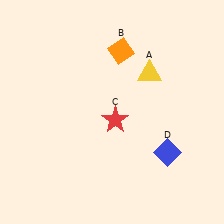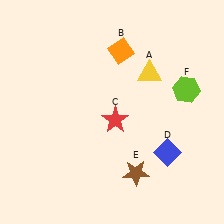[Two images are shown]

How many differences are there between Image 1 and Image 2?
There are 2 differences between the two images.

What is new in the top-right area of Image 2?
A lime hexagon (F) was added in the top-right area of Image 2.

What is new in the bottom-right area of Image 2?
A brown star (E) was added in the bottom-right area of Image 2.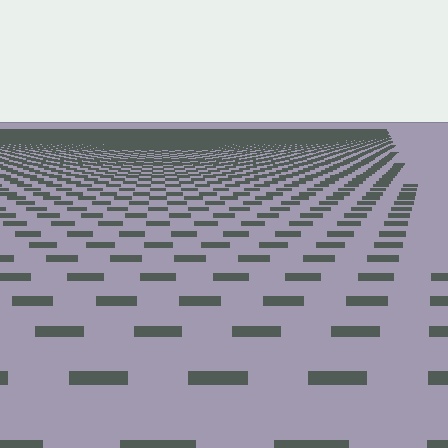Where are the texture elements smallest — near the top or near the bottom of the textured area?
Near the top.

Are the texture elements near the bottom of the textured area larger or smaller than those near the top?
Larger. Near the bottom, elements are closer to the viewer and appear at a bigger on-screen size.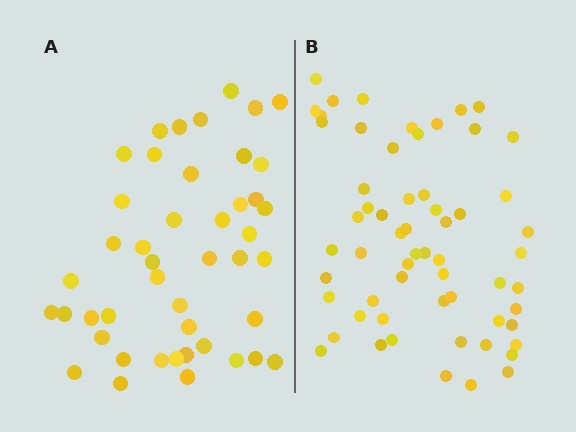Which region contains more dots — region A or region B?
Region B (the right region) has more dots.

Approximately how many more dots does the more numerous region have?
Region B has approximately 15 more dots than region A.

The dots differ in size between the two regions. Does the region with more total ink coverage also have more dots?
No. Region A has more total ink coverage because its dots are larger, but region B actually contains more individual dots. Total area can be misleading — the number of items is what matters here.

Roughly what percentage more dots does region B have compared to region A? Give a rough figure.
About 35% more.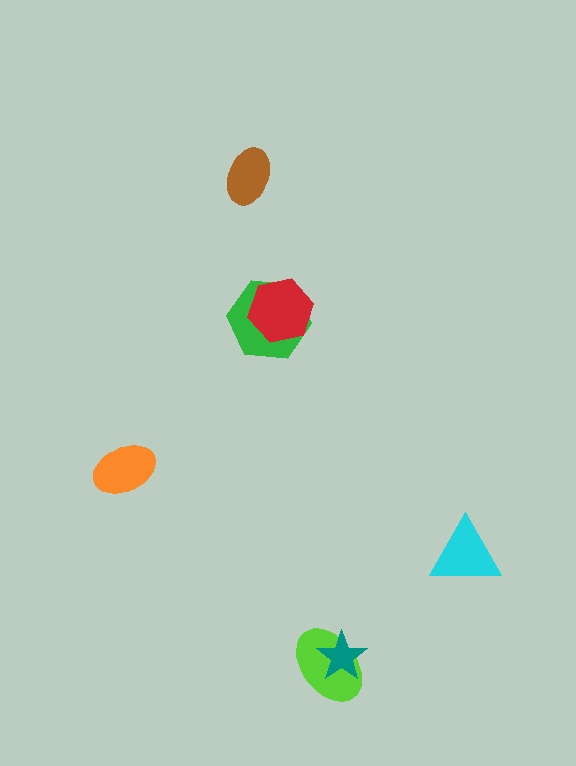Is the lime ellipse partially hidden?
Yes, it is partially covered by another shape.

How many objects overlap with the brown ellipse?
0 objects overlap with the brown ellipse.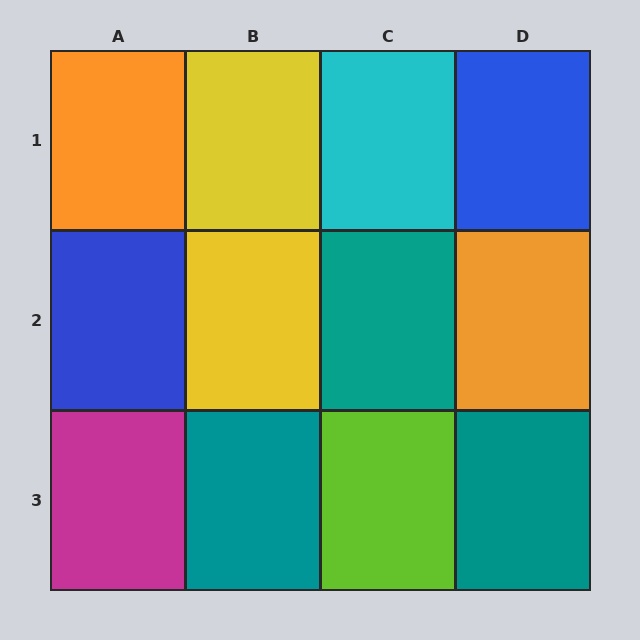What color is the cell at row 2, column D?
Orange.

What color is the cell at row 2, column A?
Blue.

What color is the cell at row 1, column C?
Cyan.